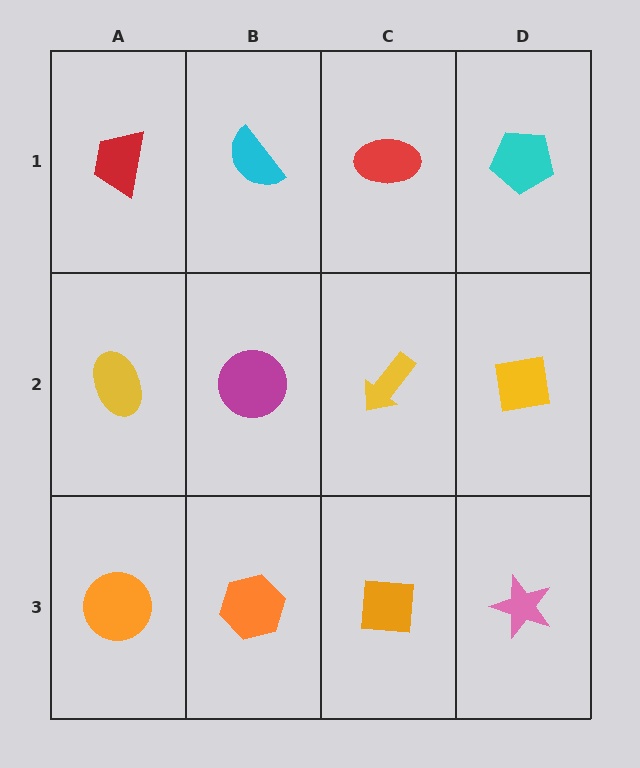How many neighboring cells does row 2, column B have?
4.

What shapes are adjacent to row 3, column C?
A yellow arrow (row 2, column C), an orange hexagon (row 3, column B), a pink star (row 3, column D).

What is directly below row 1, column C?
A yellow arrow.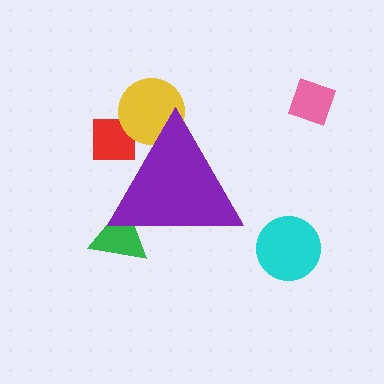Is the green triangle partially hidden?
Yes, the green triangle is partially hidden behind the purple triangle.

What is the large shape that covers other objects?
A purple triangle.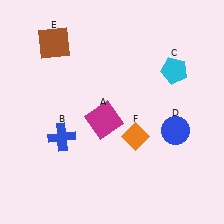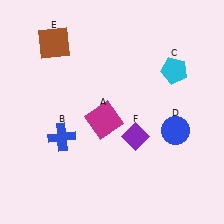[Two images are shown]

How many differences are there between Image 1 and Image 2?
There is 1 difference between the two images.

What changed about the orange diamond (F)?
In Image 1, F is orange. In Image 2, it changed to purple.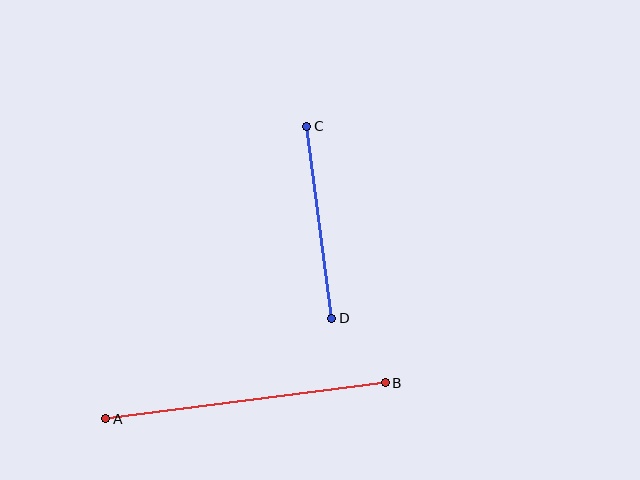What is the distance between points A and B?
The distance is approximately 282 pixels.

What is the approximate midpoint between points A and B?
The midpoint is at approximately (246, 401) pixels.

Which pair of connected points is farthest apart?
Points A and B are farthest apart.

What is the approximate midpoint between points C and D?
The midpoint is at approximately (319, 222) pixels.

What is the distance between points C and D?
The distance is approximately 194 pixels.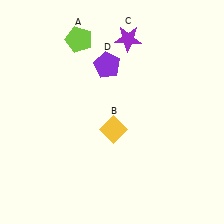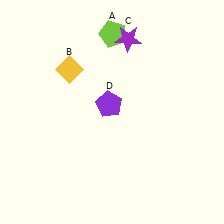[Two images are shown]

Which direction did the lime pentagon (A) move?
The lime pentagon (A) moved right.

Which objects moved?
The objects that moved are: the lime pentagon (A), the yellow diamond (B), the purple pentagon (D).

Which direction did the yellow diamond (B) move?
The yellow diamond (B) moved up.